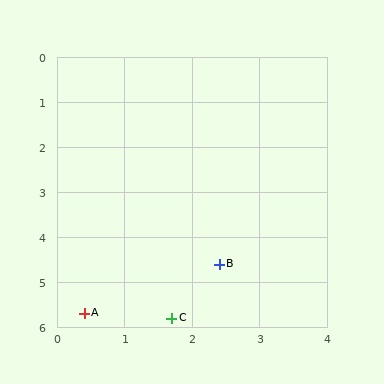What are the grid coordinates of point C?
Point C is at approximately (1.7, 5.8).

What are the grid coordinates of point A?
Point A is at approximately (0.4, 5.7).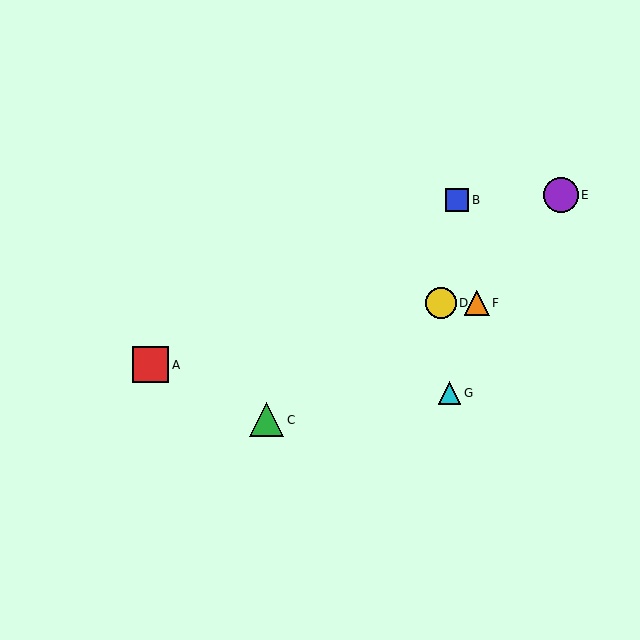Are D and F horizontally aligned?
Yes, both are at y≈303.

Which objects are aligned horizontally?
Objects D, F are aligned horizontally.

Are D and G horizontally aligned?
No, D is at y≈303 and G is at y≈393.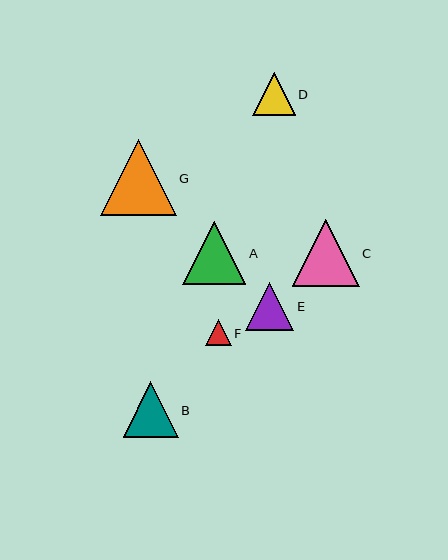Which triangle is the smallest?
Triangle F is the smallest with a size of approximately 26 pixels.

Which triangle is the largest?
Triangle G is the largest with a size of approximately 76 pixels.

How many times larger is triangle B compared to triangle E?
Triangle B is approximately 1.1 times the size of triangle E.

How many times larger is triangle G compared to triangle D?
Triangle G is approximately 1.8 times the size of triangle D.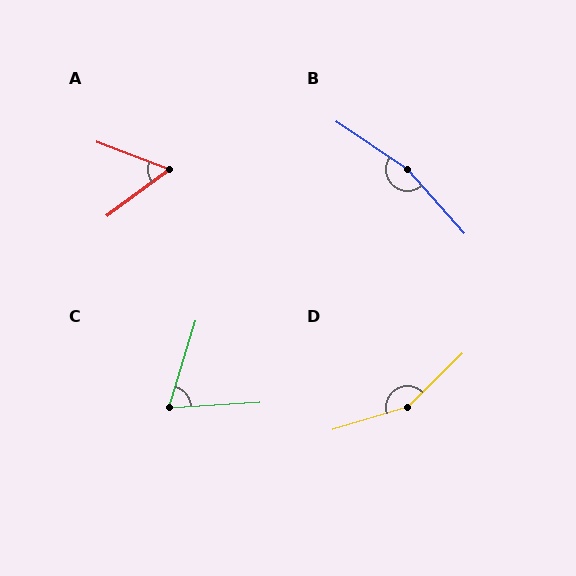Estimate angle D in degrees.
Approximately 152 degrees.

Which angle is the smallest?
A, at approximately 57 degrees.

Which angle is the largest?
B, at approximately 166 degrees.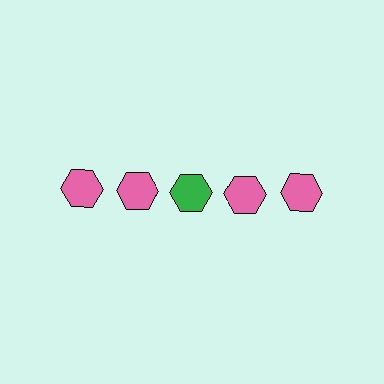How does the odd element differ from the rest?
It has a different color: green instead of pink.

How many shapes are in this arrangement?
There are 5 shapes arranged in a grid pattern.